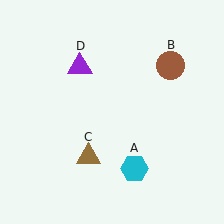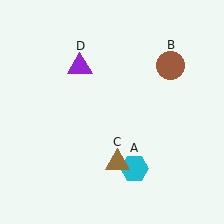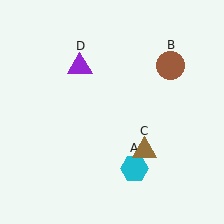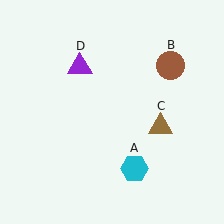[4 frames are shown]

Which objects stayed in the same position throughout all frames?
Cyan hexagon (object A) and brown circle (object B) and purple triangle (object D) remained stationary.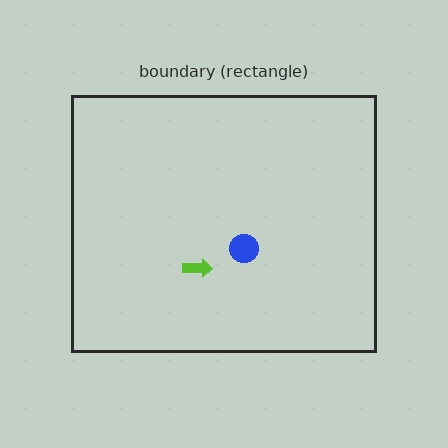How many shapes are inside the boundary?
2 inside, 0 outside.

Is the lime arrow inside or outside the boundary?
Inside.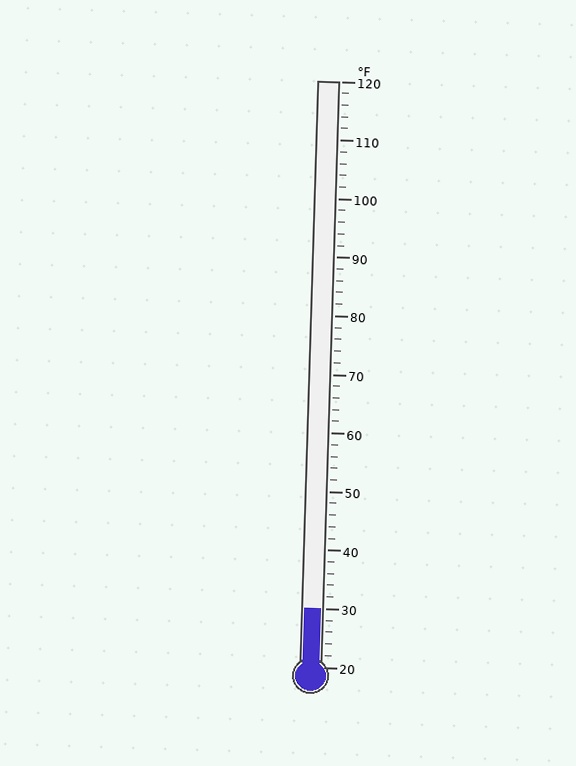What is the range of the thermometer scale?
The thermometer scale ranges from 20°F to 120°F.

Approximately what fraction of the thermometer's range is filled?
The thermometer is filled to approximately 10% of its range.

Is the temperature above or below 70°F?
The temperature is below 70°F.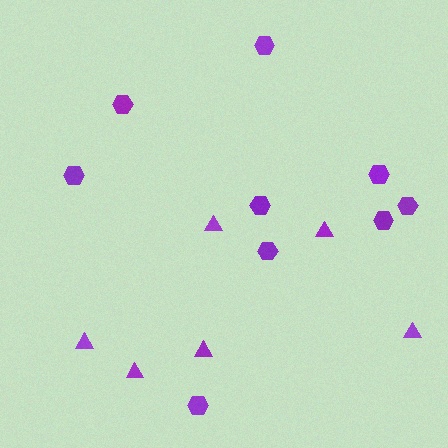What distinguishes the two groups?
There are 2 groups: one group of hexagons (9) and one group of triangles (6).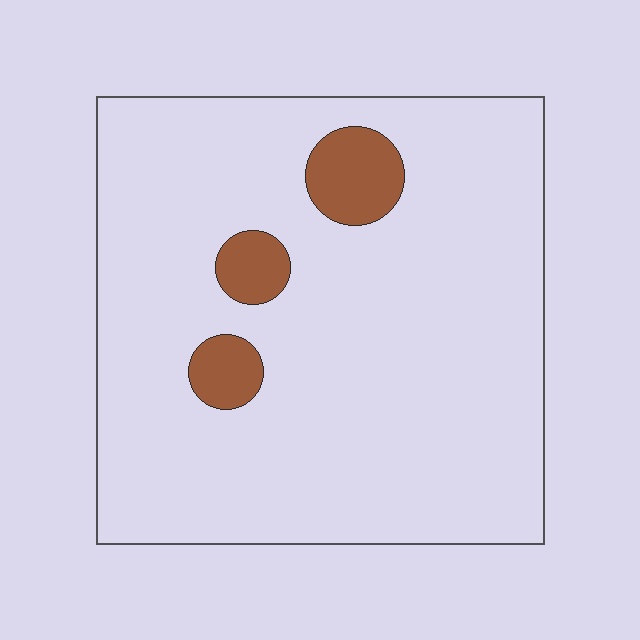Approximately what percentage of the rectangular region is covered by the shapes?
Approximately 10%.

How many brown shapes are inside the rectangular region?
3.